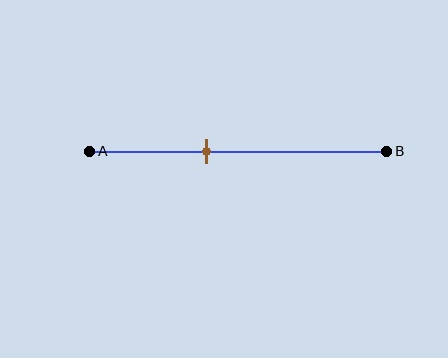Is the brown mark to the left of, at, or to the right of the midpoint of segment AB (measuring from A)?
The brown mark is to the left of the midpoint of segment AB.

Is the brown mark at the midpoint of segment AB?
No, the mark is at about 40% from A, not at the 50% midpoint.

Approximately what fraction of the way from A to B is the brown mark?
The brown mark is approximately 40% of the way from A to B.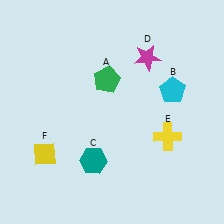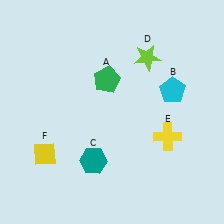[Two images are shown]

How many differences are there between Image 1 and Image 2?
There is 1 difference between the two images.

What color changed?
The star (D) changed from magenta in Image 1 to lime in Image 2.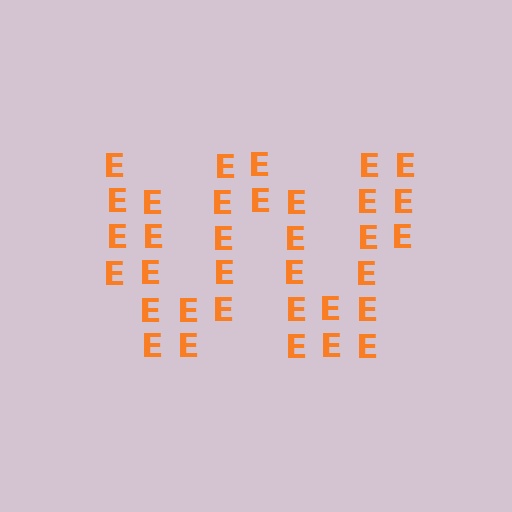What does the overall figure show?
The overall figure shows the letter W.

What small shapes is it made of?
It is made of small letter E's.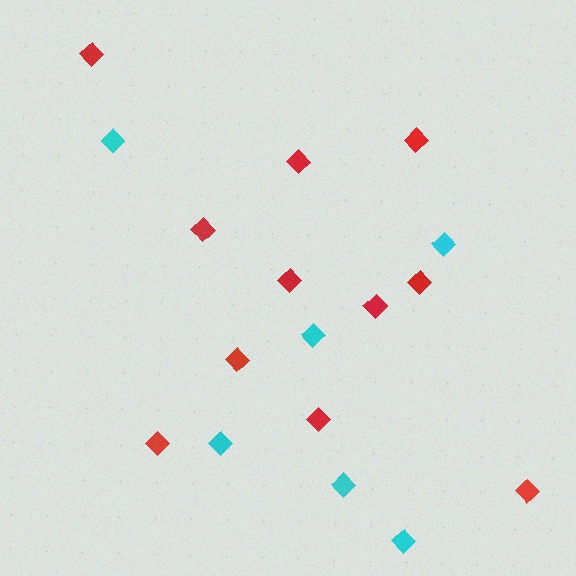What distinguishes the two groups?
There are 2 groups: one group of cyan diamonds (6) and one group of red diamonds (11).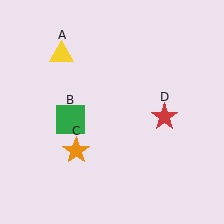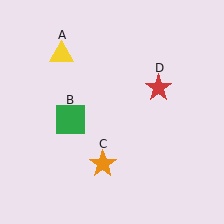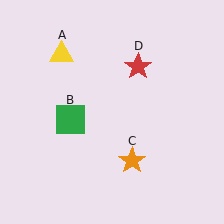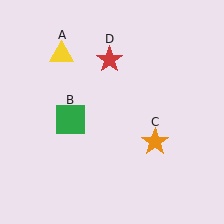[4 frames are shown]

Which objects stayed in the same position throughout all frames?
Yellow triangle (object A) and green square (object B) remained stationary.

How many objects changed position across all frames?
2 objects changed position: orange star (object C), red star (object D).